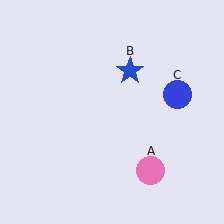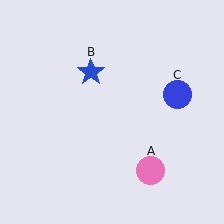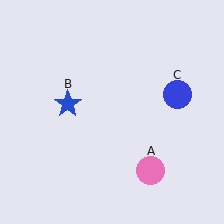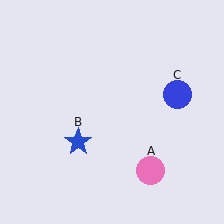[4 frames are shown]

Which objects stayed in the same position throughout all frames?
Pink circle (object A) and blue circle (object C) remained stationary.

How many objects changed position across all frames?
1 object changed position: blue star (object B).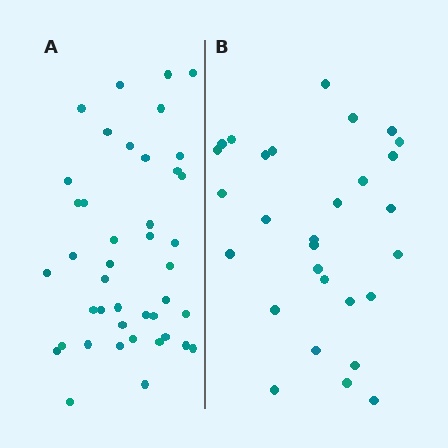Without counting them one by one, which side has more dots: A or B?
Region A (the left region) has more dots.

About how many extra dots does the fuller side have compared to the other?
Region A has approximately 15 more dots than region B.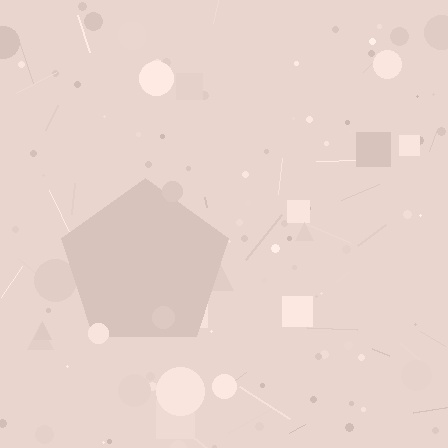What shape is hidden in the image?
A pentagon is hidden in the image.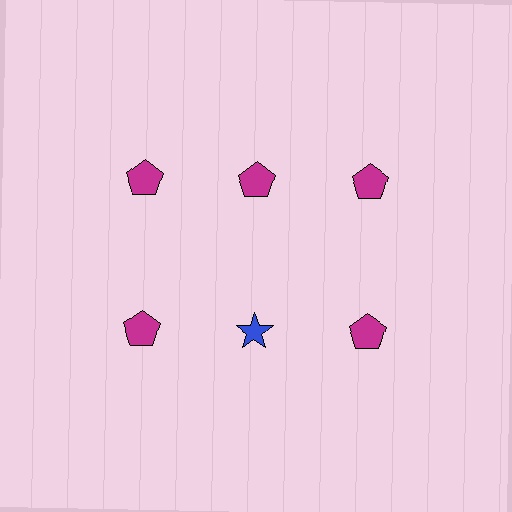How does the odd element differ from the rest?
It differs in both color (blue instead of magenta) and shape (star instead of pentagon).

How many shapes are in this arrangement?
There are 6 shapes arranged in a grid pattern.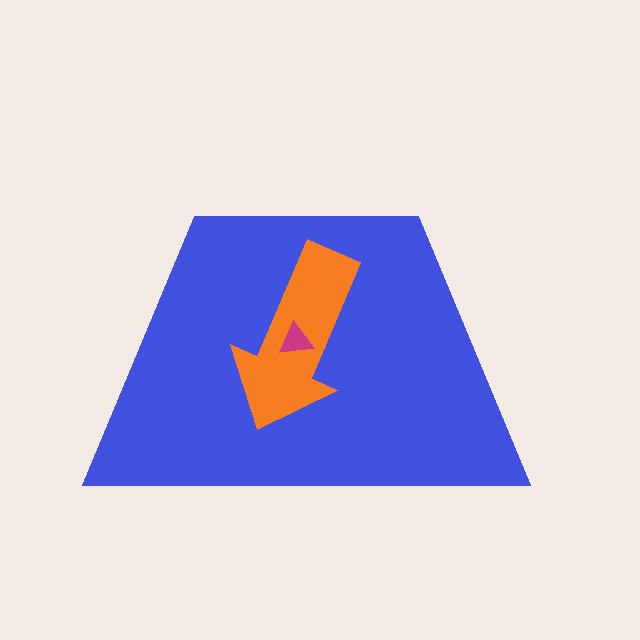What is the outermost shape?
The blue trapezoid.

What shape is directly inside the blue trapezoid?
The orange arrow.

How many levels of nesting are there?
3.